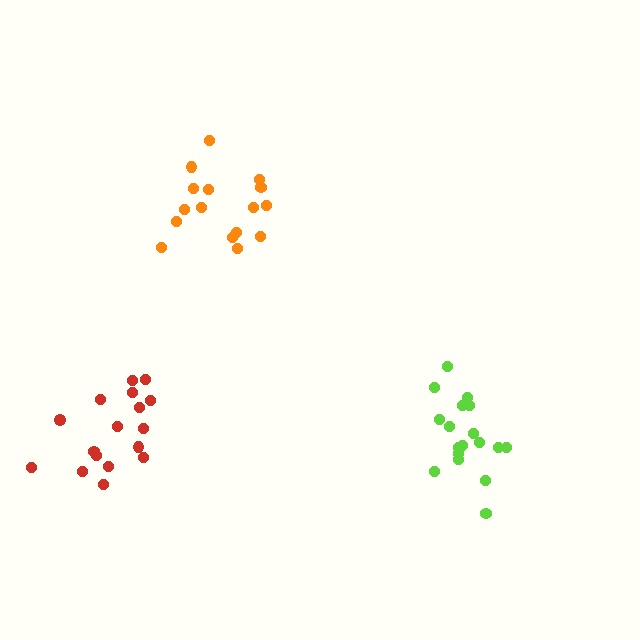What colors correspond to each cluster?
The clusters are colored: orange, lime, red.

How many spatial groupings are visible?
There are 3 spatial groupings.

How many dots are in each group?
Group 1: 16 dots, Group 2: 18 dots, Group 3: 17 dots (51 total).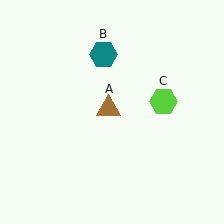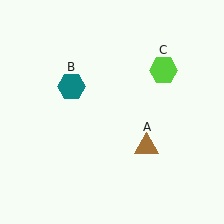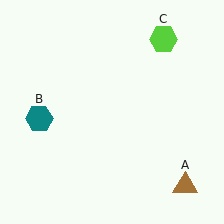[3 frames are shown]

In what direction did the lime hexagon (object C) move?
The lime hexagon (object C) moved up.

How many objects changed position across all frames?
3 objects changed position: brown triangle (object A), teal hexagon (object B), lime hexagon (object C).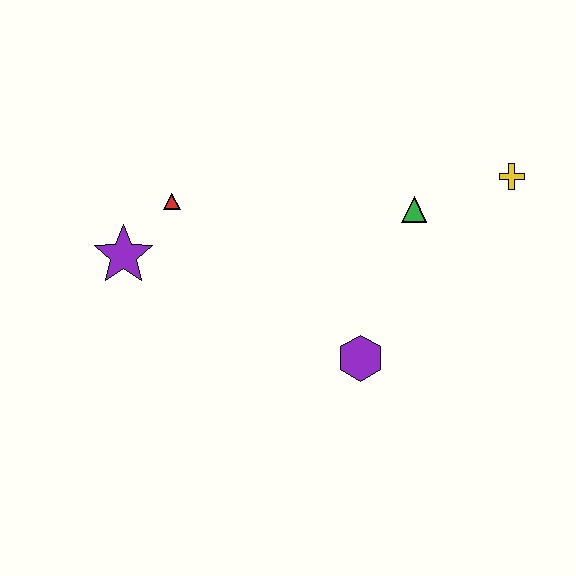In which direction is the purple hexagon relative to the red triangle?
The purple hexagon is to the right of the red triangle.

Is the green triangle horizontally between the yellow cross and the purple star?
Yes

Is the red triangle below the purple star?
No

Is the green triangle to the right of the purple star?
Yes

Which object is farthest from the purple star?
The yellow cross is farthest from the purple star.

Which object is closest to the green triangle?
The yellow cross is closest to the green triangle.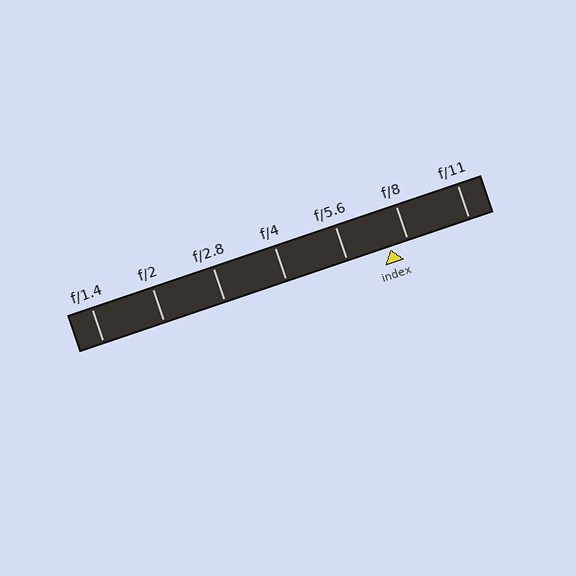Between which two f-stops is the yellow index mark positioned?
The index mark is between f/5.6 and f/8.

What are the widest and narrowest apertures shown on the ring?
The widest aperture shown is f/1.4 and the narrowest is f/11.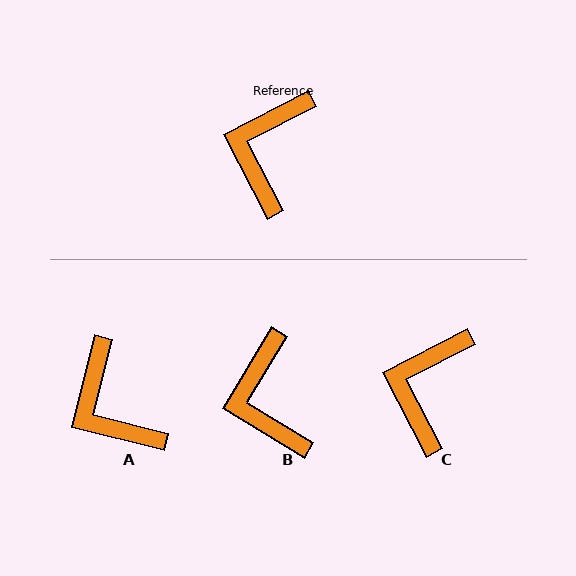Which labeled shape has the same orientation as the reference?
C.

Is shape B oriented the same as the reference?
No, it is off by about 31 degrees.